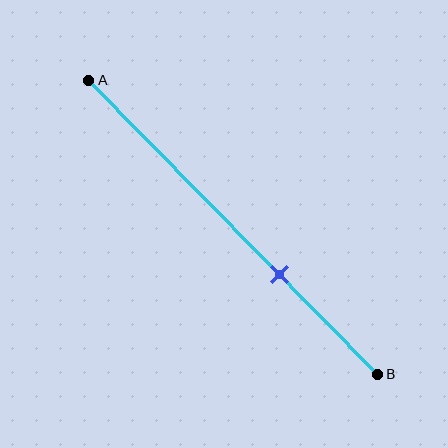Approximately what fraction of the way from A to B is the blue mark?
The blue mark is approximately 65% of the way from A to B.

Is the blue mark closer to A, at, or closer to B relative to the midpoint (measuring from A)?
The blue mark is closer to point B than the midpoint of segment AB.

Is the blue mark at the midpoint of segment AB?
No, the mark is at about 65% from A, not at the 50% midpoint.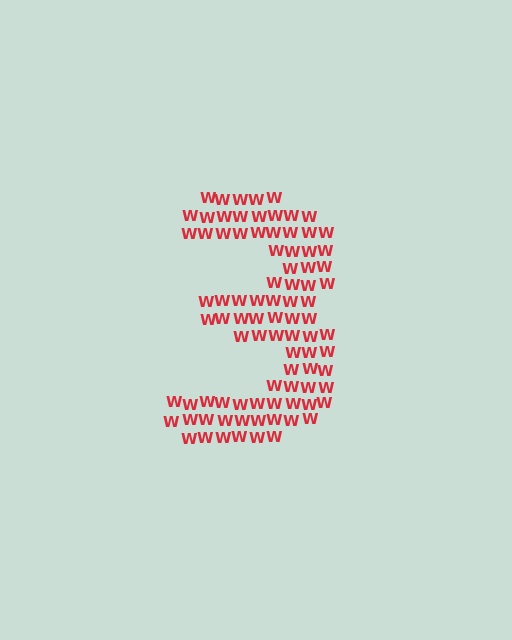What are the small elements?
The small elements are letter W's.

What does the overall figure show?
The overall figure shows the digit 3.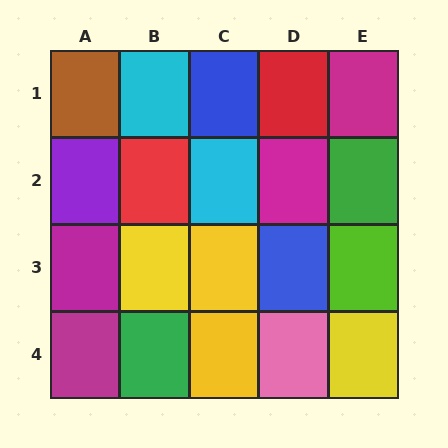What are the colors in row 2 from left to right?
Purple, red, cyan, magenta, green.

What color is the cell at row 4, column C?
Yellow.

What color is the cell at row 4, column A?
Magenta.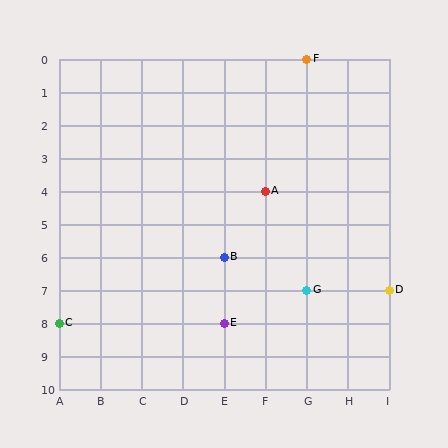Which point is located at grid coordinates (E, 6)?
Point B is at (E, 6).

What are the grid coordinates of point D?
Point D is at grid coordinates (I, 7).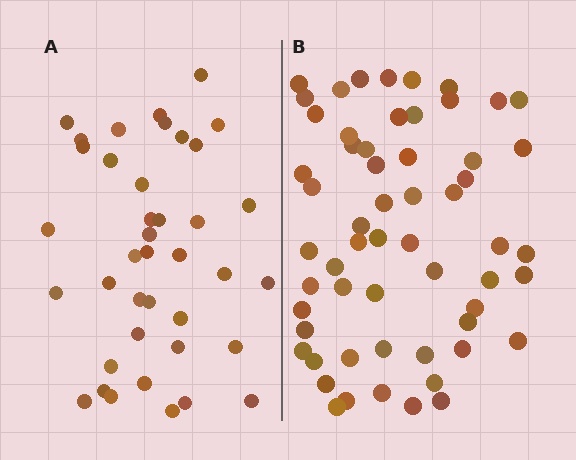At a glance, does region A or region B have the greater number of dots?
Region B (the right region) has more dots.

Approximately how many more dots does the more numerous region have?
Region B has approximately 20 more dots than region A.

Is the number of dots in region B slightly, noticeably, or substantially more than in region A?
Region B has substantially more. The ratio is roughly 1.5 to 1.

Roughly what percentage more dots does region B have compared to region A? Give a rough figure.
About 50% more.